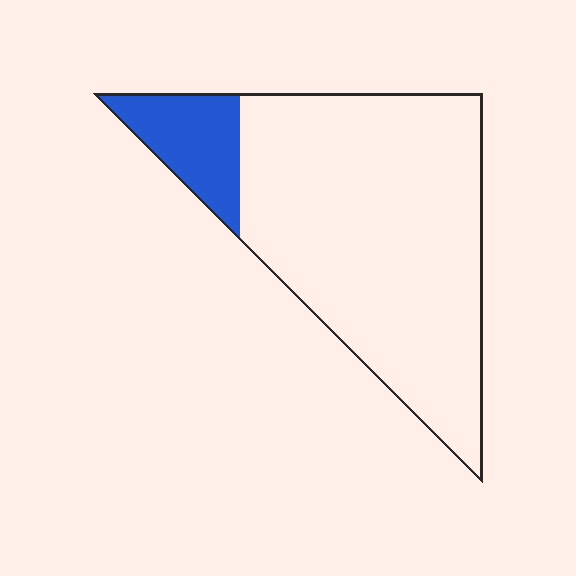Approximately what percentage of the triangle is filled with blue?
Approximately 15%.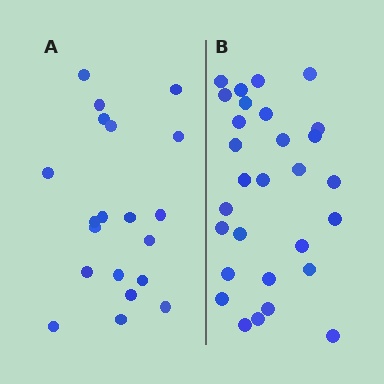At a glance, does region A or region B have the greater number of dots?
Region B (the right region) has more dots.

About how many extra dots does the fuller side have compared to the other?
Region B has roughly 8 or so more dots than region A.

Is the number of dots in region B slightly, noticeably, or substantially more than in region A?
Region B has substantially more. The ratio is roughly 1.4 to 1.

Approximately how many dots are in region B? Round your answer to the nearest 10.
About 30 dots. (The exact count is 29, which rounds to 30.)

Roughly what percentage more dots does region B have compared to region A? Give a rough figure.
About 45% more.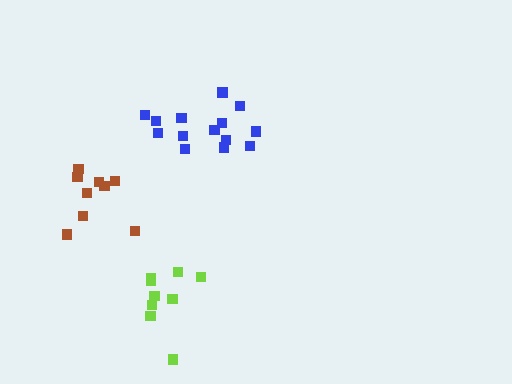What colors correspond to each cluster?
The clusters are colored: lime, blue, brown.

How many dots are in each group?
Group 1: 9 dots, Group 2: 14 dots, Group 3: 9 dots (32 total).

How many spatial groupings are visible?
There are 3 spatial groupings.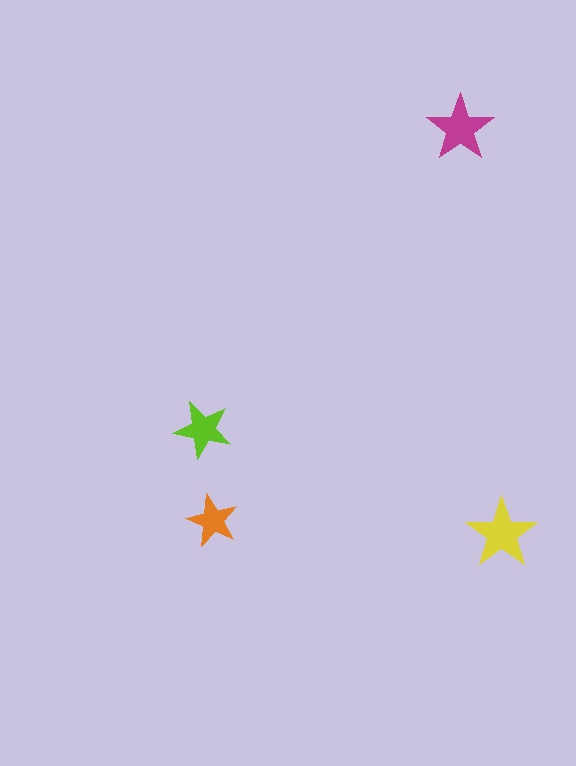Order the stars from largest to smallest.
the yellow one, the magenta one, the lime one, the orange one.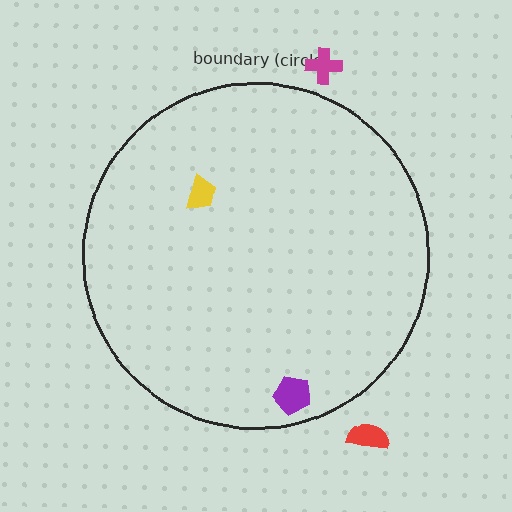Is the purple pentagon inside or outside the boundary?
Inside.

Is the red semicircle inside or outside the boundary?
Outside.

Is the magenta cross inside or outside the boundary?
Outside.